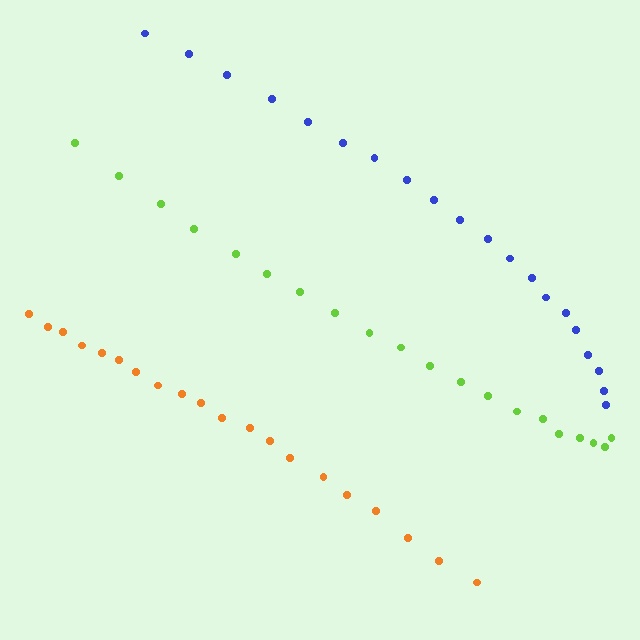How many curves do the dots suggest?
There are 3 distinct paths.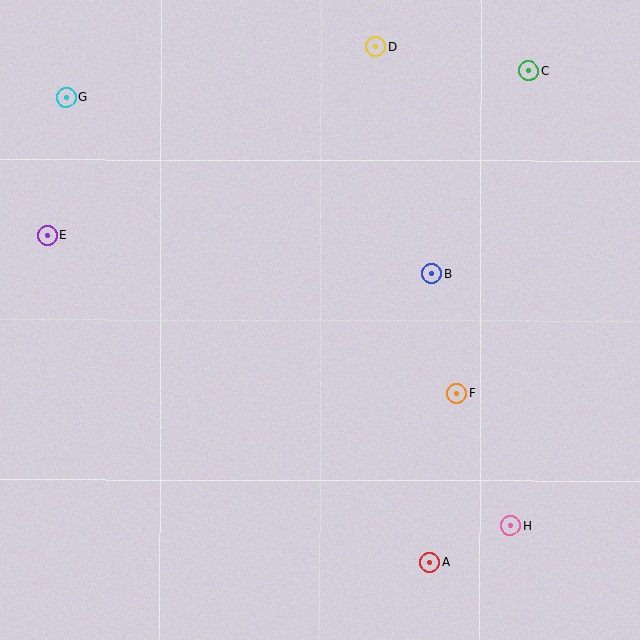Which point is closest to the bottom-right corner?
Point H is closest to the bottom-right corner.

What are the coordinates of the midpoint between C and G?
The midpoint between C and G is at (297, 84).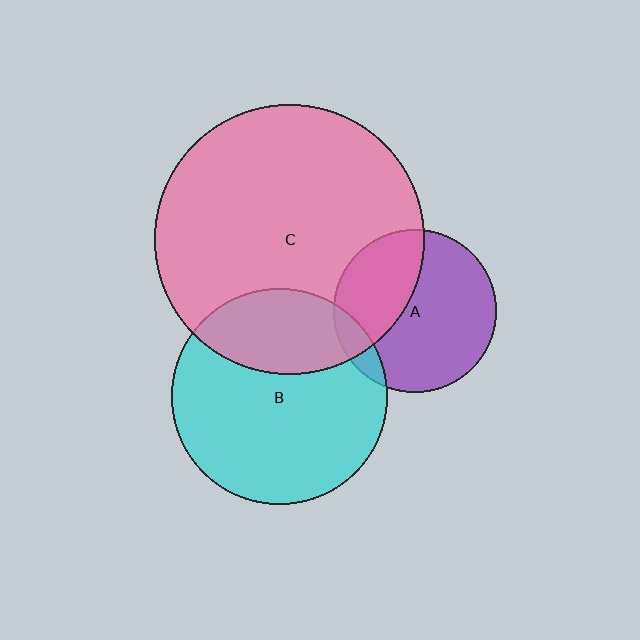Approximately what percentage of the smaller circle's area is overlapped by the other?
Approximately 10%.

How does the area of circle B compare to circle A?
Approximately 1.8 times.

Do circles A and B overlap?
Yes.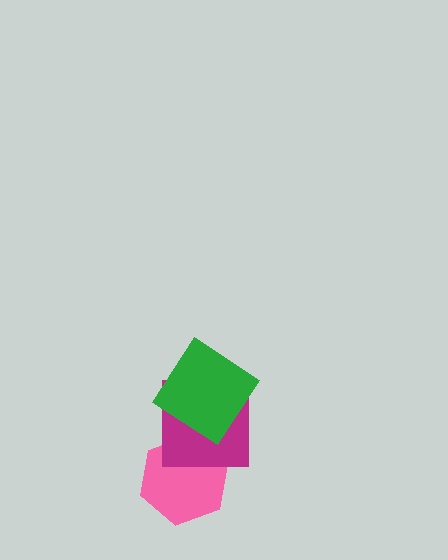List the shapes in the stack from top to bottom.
From top to bottom: the green diamond, the magenta square, the pink hexagon.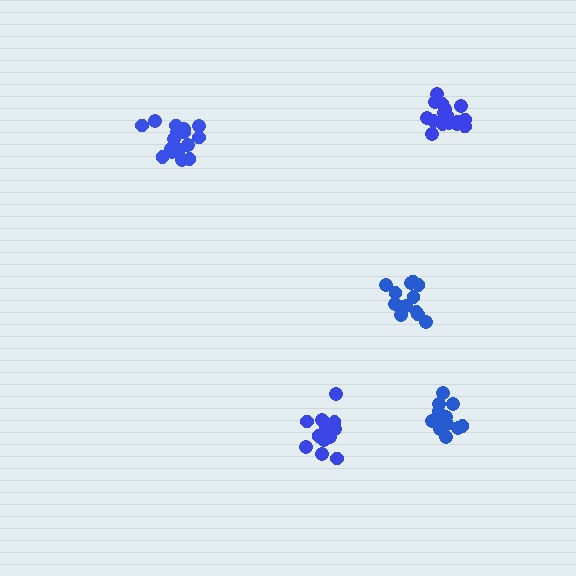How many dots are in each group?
Group 1: 13 dots, Group 2: 16 dots, Group 3: 17 dots, Group 4: 18 dots, Group 5: 14 dots (78 total).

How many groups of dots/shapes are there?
There are 5 groups.